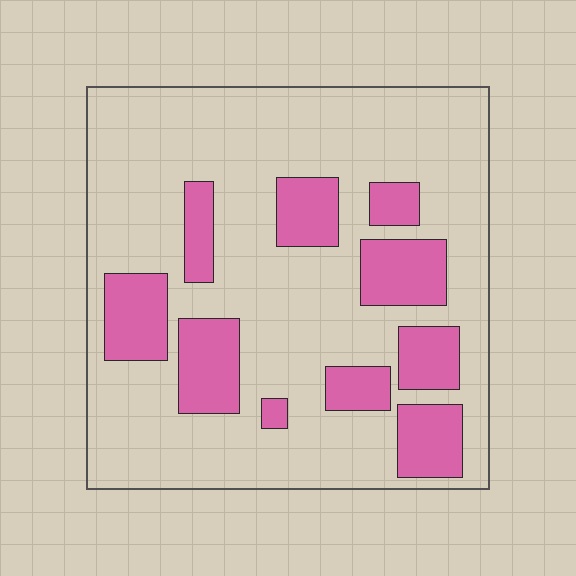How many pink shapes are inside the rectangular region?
10.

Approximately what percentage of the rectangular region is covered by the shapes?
Approximately 25%.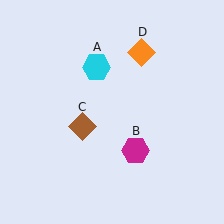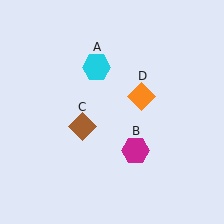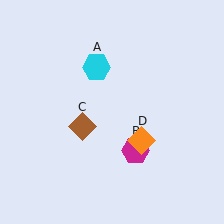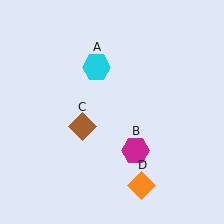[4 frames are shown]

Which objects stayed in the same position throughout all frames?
Cyan hexagon (object A) and magenta hexagon (object B) and brown diamond (object C) remained stationary.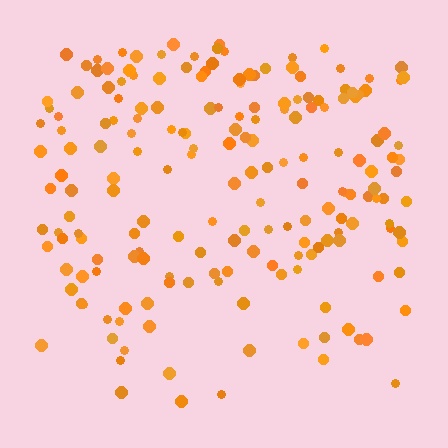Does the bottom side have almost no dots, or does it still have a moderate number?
Still a moderate number, just noticeably fewer than the top.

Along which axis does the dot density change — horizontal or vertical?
Vertical.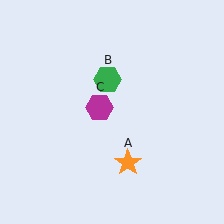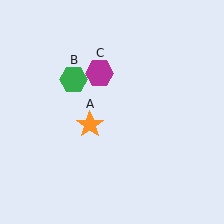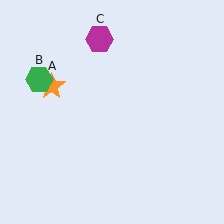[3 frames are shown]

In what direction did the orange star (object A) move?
The orange star (object A) moved up and to the left.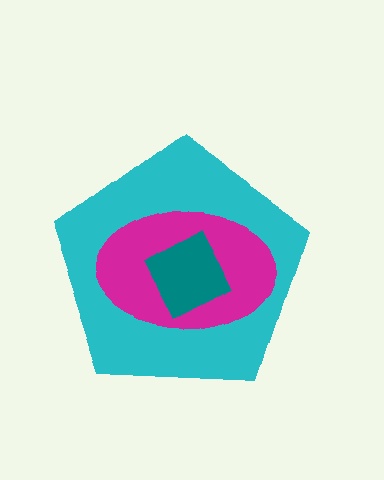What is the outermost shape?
The cyan pentagon.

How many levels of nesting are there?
3.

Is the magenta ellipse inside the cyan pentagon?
Yes.